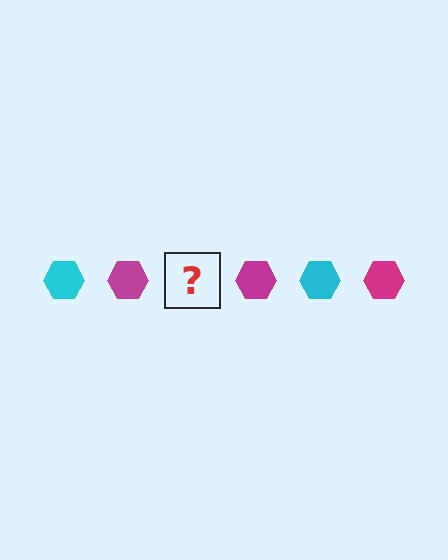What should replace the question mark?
The question mark should be replaced with a cyan hexagon.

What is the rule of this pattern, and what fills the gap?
The rule is that the pattern cycles through cyan, magenta hexagons. The gap should be filled with a cyan hexagon.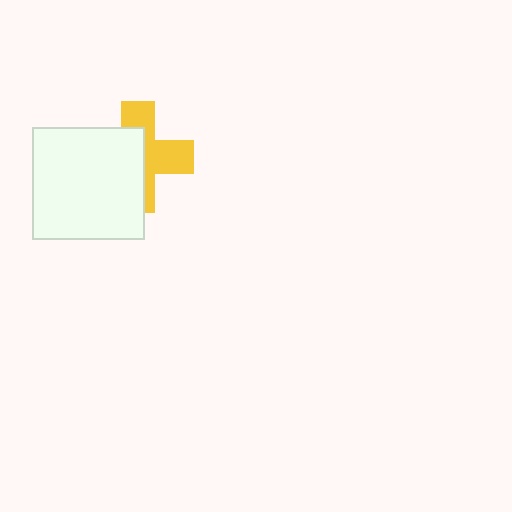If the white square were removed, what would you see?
You would see the complete yellow cross.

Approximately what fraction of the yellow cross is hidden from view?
Roughly 53% of the yellow cross is hidden behind the white square.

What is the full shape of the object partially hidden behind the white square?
The partially hidden object is a yellow cross.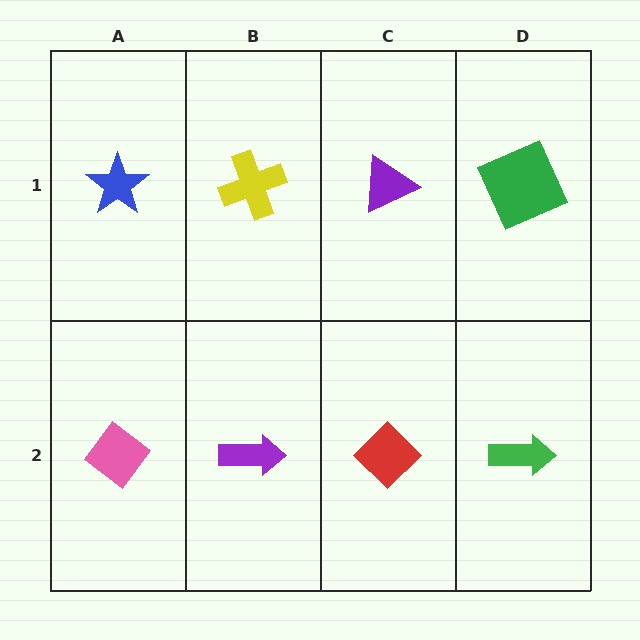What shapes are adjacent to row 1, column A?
A pink diamond (row 2, column A), a yellow cross (row 1, column B).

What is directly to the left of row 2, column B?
A pink diamond.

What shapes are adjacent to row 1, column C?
A red diamond (row 2, column C), a yellow cross (row 1, column B), a green square (row 1, column D).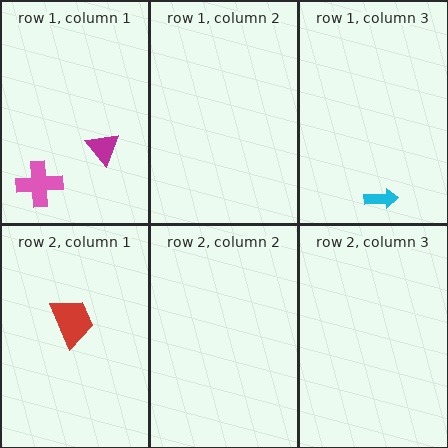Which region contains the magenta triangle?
The row 1, column 1 region.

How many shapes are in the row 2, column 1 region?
1.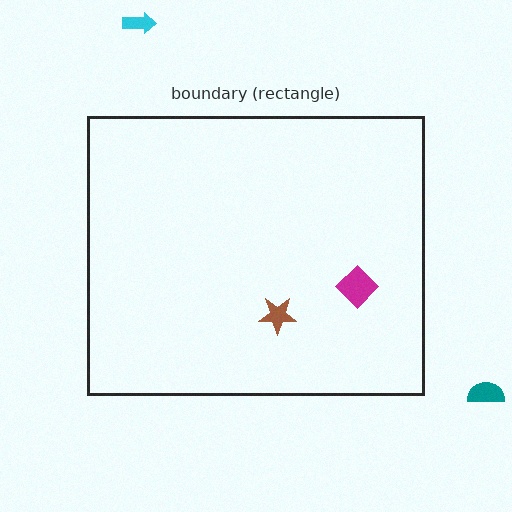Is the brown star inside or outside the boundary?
Inside.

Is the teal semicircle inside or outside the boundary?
Outside.